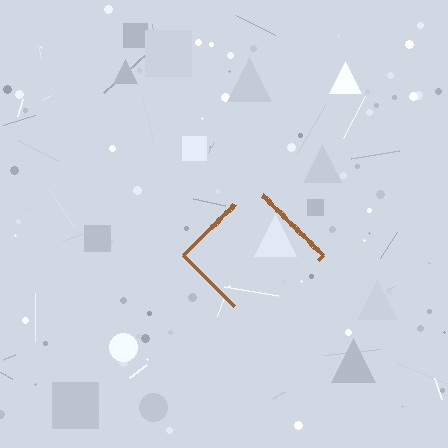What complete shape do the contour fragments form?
The contour fragments form a diamond.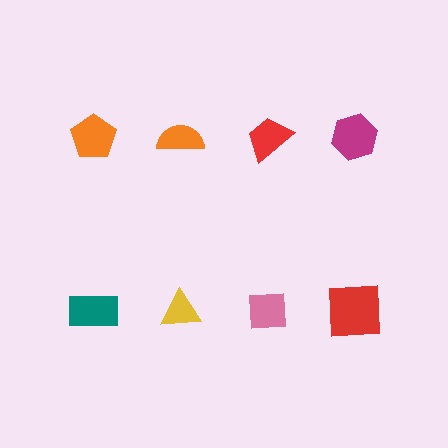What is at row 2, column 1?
A teal rectangle.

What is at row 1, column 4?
A magenta hexagon.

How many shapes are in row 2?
4 shapes.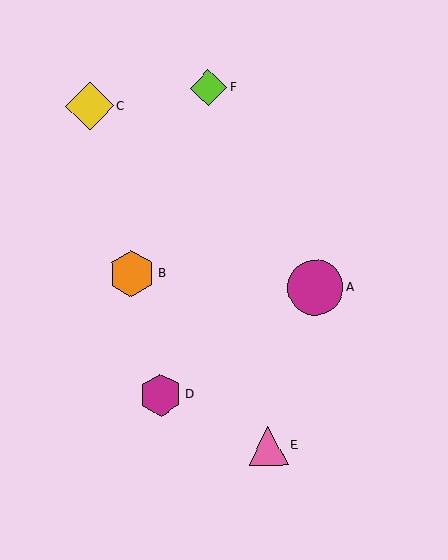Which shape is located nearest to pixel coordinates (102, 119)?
The yellow diamond (labeled C) at (90, 106) is nearest to that location.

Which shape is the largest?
The magenta circle (labeled A) is the largest.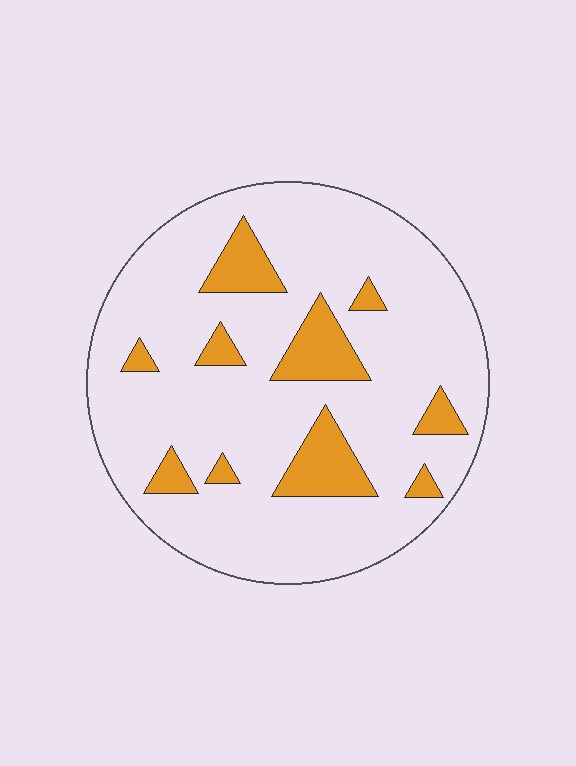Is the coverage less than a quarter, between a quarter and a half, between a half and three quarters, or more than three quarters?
Less than a quarter.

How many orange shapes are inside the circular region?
10.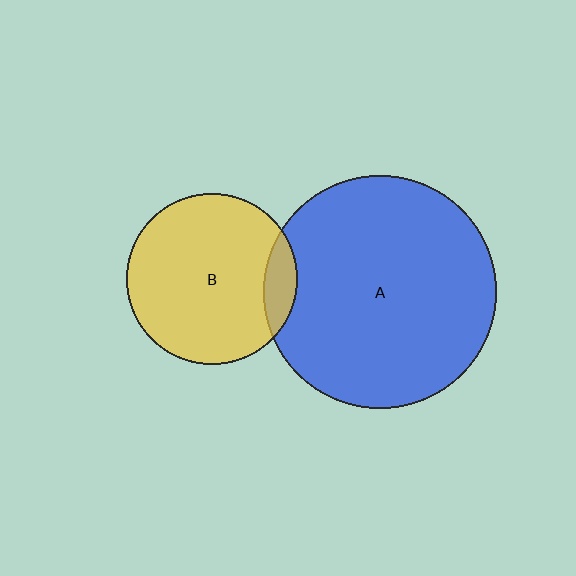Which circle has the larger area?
Circle A (blue).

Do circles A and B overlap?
Yes.